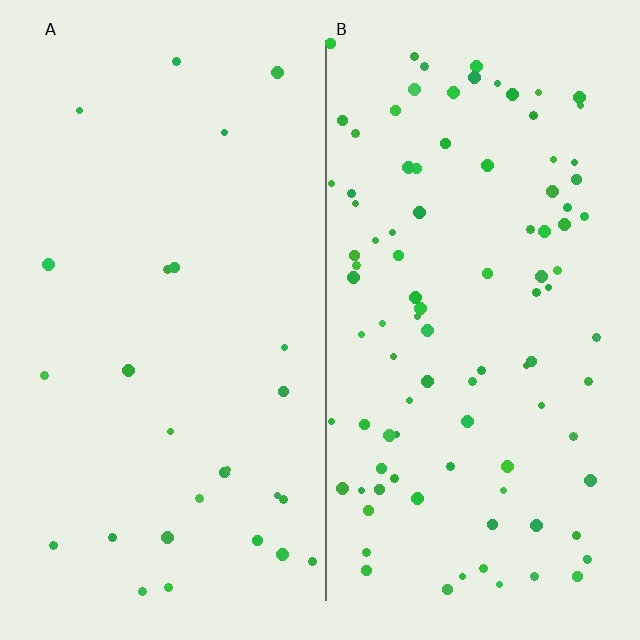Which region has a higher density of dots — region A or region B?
B (the right).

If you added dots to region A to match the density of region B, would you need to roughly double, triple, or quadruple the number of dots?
Approximately quadruple.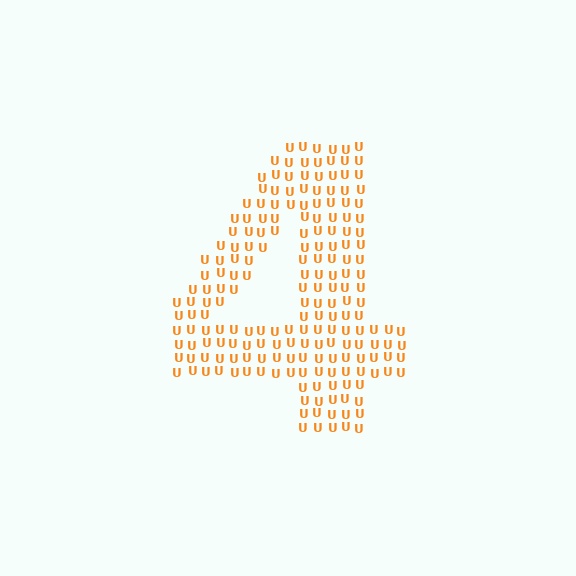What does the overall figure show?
The overall figure shows the digit 4.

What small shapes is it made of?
It is made of small letter U's.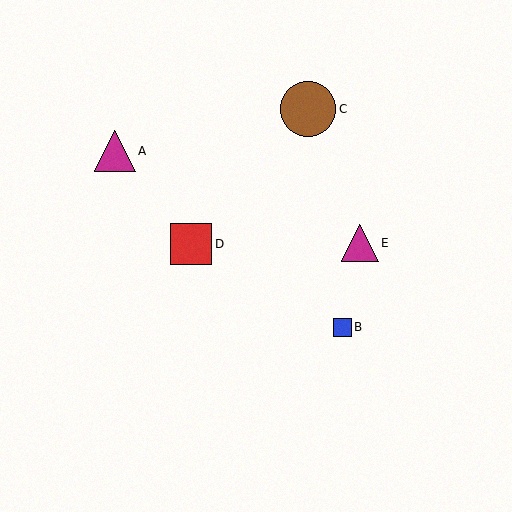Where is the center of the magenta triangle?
The center of the magenta triangle is at (360, 243).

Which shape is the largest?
The brown circle (labeled C) is the largest.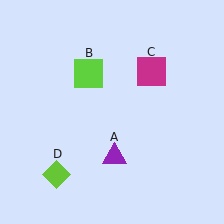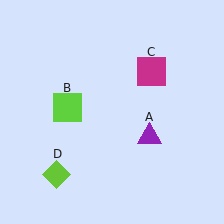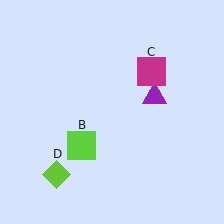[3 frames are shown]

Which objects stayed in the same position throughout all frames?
Magenta square (object C) and lime diamond (object D) remained stationary.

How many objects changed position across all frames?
2 objects changed position: purple triangle (object A), lime square (object B).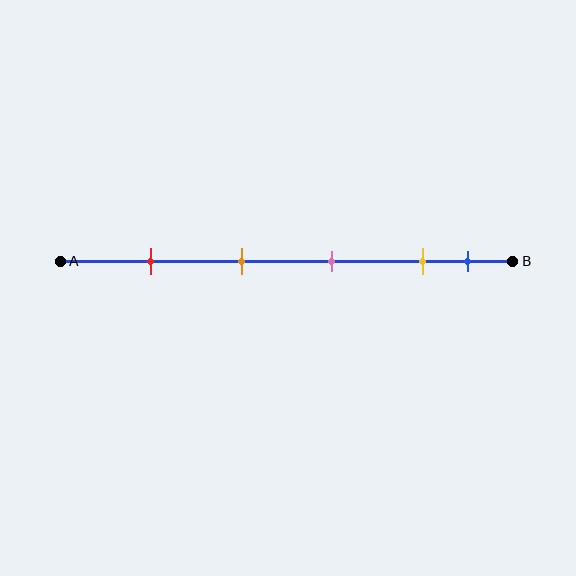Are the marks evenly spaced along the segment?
No, the marks are not evenly spaced.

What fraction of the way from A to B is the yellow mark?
The yellow mark is approximately 80% (0.8) of the way from A to B.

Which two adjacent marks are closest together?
The yellow and blue marks are the closest adjacent pair.